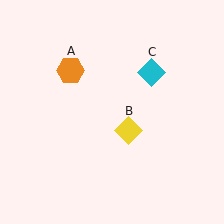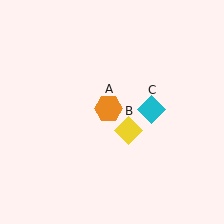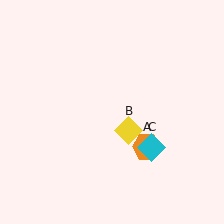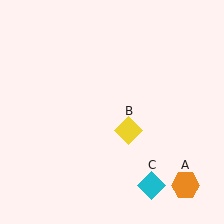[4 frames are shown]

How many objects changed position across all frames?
2 objects changed position: orange hexagon (object A), cyan diamond (object C).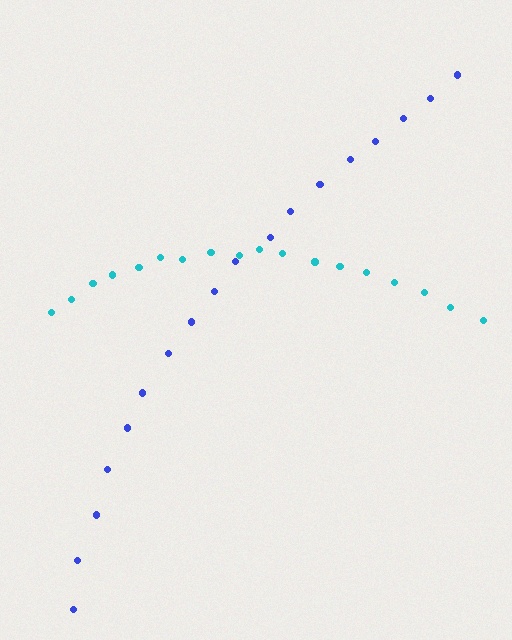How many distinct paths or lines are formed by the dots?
There are 2 distinct paths.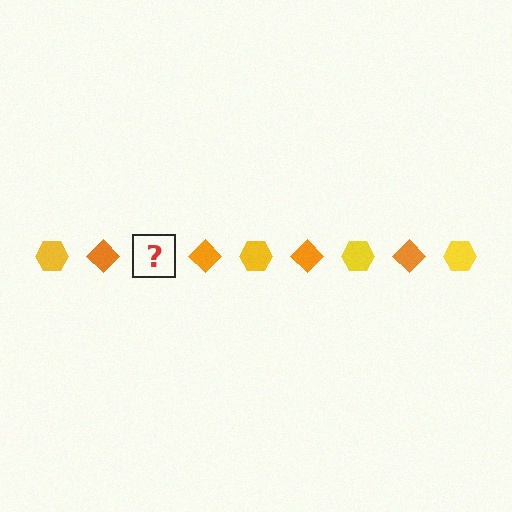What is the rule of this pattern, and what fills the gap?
The rule is that the pattern alternates between yellow hexagon and orange diamond. The gap should be filled with a yellow hexagon.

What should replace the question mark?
The question mark should be replaced with a yellow hexagon.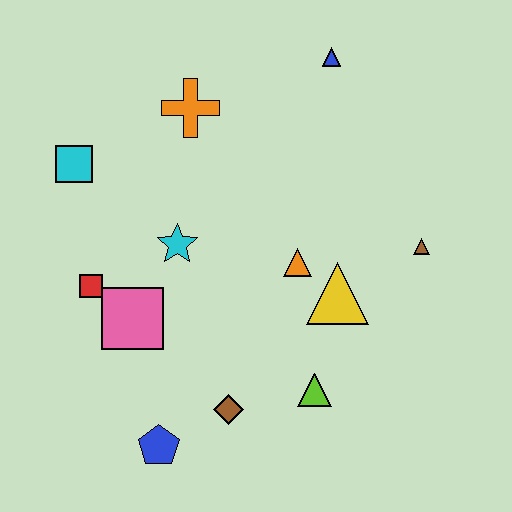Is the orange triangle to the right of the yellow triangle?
No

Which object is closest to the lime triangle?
The brown diamond is closest to the lime triangle.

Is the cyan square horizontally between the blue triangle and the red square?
No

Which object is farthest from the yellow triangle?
The cyan square is farthest from the yellow triangle.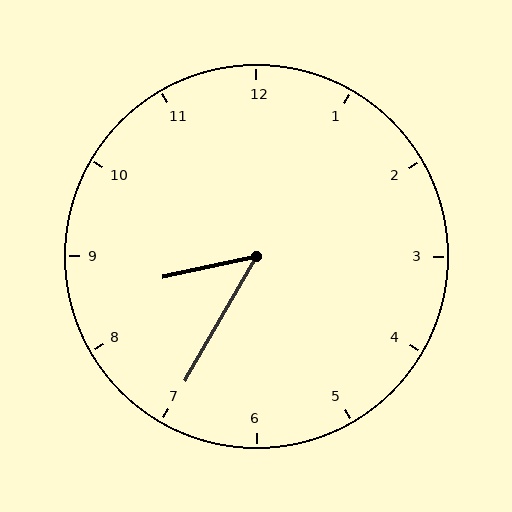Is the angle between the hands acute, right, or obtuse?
It is acute.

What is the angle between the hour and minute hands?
Approximately 48 degrees.